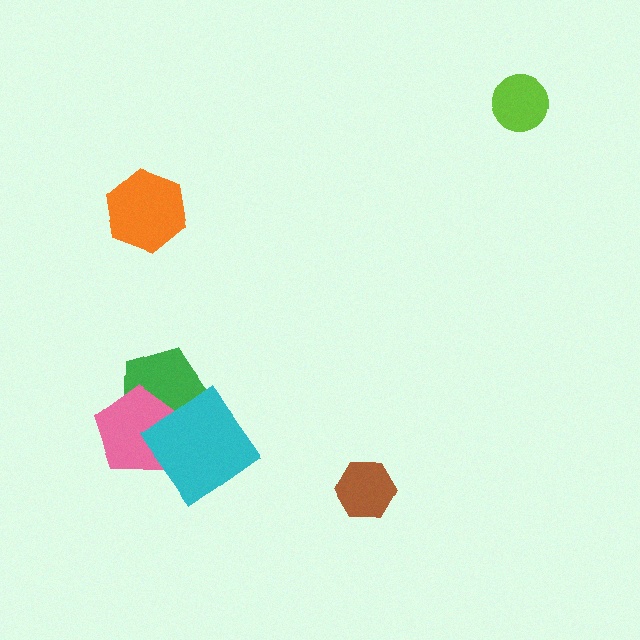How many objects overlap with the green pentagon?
2 objects overlap with the green pentagon.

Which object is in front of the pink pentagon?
The cyan diamond is in front of the pink pentagon.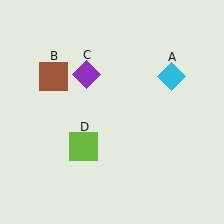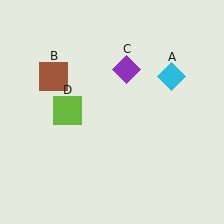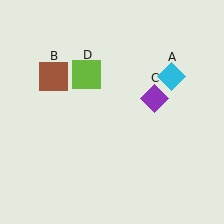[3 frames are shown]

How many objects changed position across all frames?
2 objects changed position: purple diamond (object C), lime square (object D).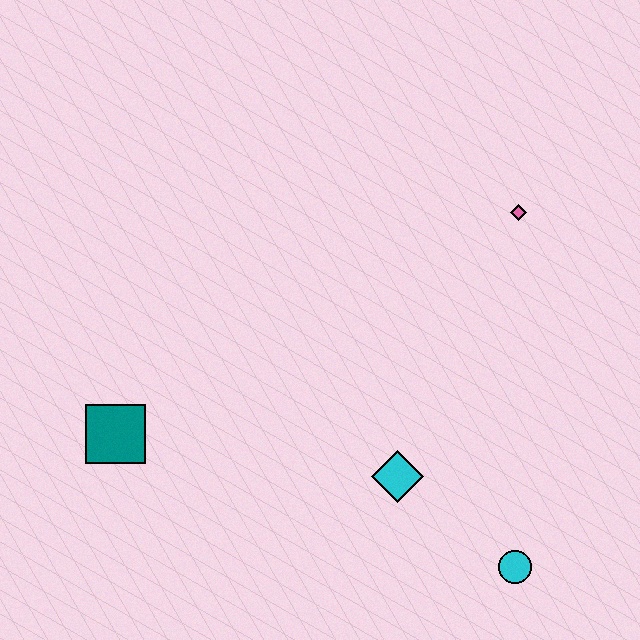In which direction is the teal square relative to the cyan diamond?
The teal square is to the left of the cyan diamond.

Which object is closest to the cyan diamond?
The cyan circle is closest to the cyan diamond.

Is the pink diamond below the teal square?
No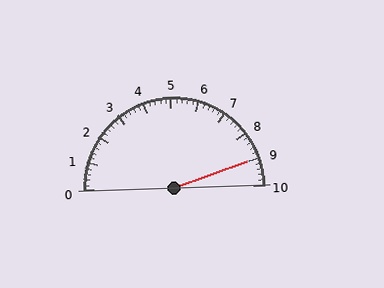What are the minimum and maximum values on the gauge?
The gauge ranges from 0 to 10.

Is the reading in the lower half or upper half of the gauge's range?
The reading is in the upper half of the range (0 to 10).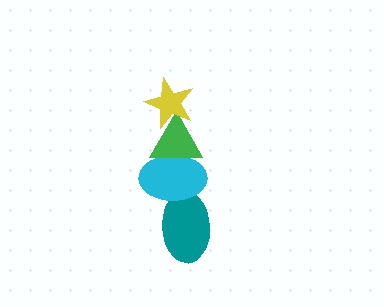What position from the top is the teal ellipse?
The teal ellipse is 4th from the top.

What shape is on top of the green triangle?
The yellow star is on top of the green triangle.